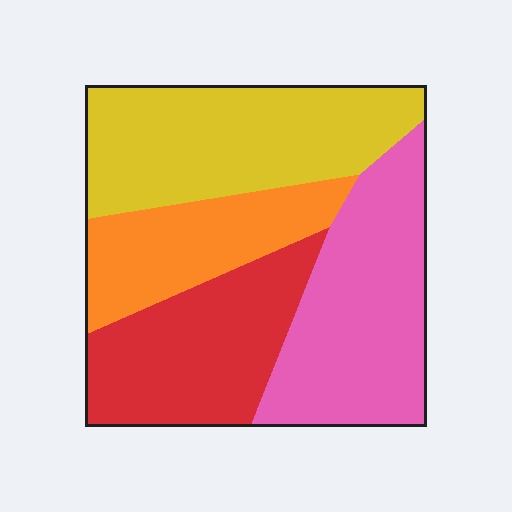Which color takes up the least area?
Orange, at roughly 20%.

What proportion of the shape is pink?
Pink takes up about one quarter (1/4) of the shape.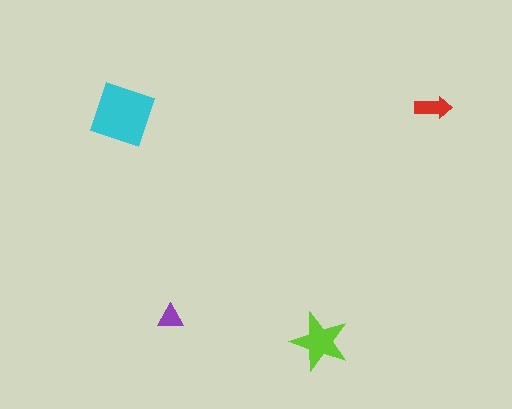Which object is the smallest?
The purple triangle.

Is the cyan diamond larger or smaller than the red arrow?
Larger.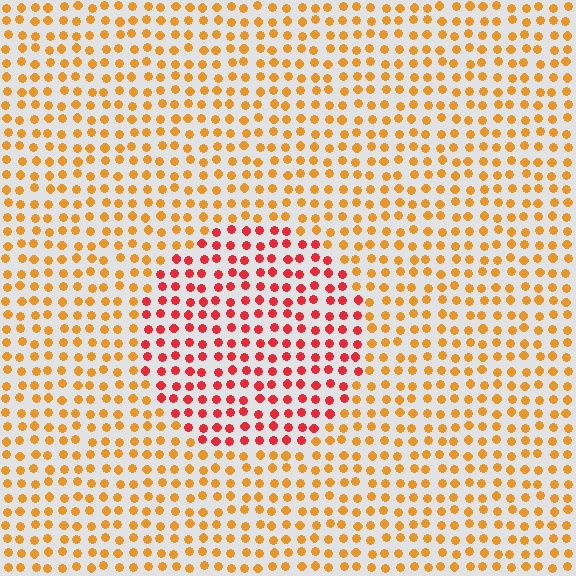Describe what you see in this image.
The image is filled with small orange elements in a uniform arrangement. A circle-shaped region is visible where the elements are tinted to a slightly different hue, forming a subtle color boundary.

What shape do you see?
I see a circle.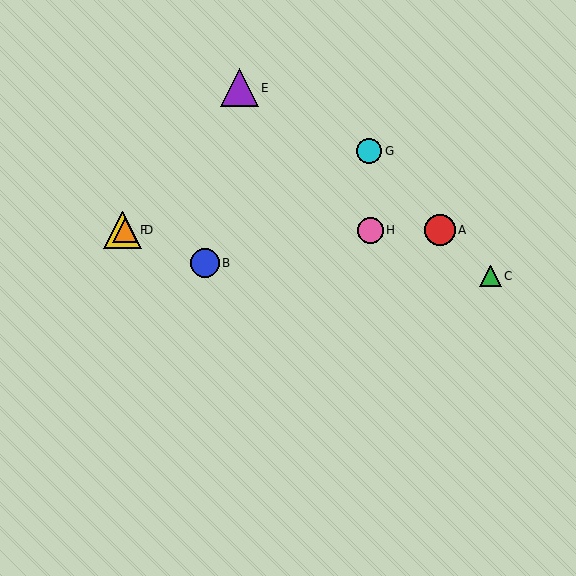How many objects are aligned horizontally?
4 objects (A, D, F, H) are aligned horizontally.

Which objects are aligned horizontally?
Objects A, D, F, H are aligned horizontally.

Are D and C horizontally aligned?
No, D is at y≈230 and C is at y≈276.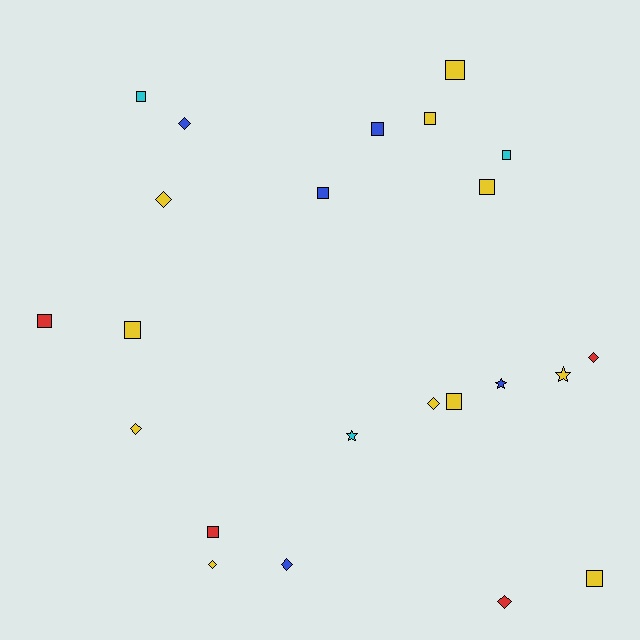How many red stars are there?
There are no red stars.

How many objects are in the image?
There are 23 objects.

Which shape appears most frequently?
Square, with 12 objects.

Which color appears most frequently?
Yellow, with 11 objects.